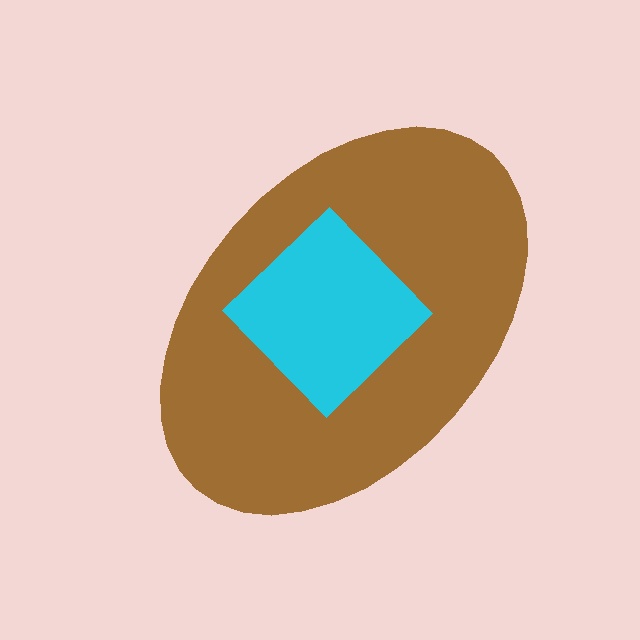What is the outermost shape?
The brown ellipse.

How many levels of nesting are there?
2.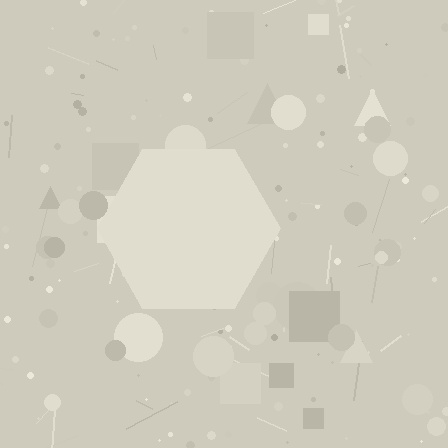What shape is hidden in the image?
A hexagon is hidden in the image.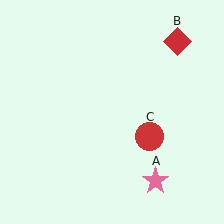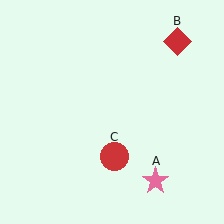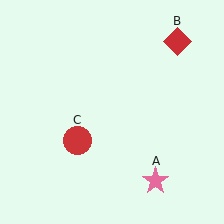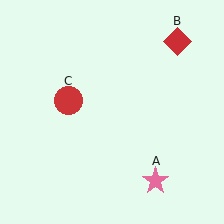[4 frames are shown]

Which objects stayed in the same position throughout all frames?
Pink star (object A) and red diamond (object B) remained stationary.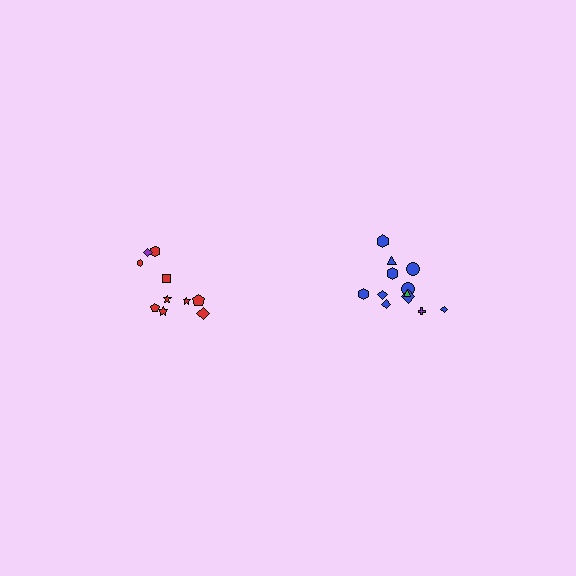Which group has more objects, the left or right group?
The right group.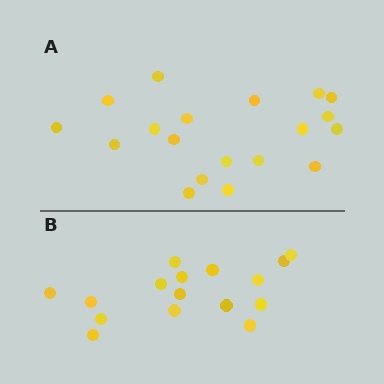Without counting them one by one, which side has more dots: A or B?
Region A (the top region) has more dots.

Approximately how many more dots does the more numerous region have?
Region A has just a few more — roughly 2 or 3 more dots than region B.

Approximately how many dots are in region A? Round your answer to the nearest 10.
About 20 dots. (The exact count is 19, which rounds to 20.)